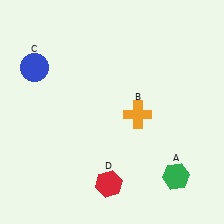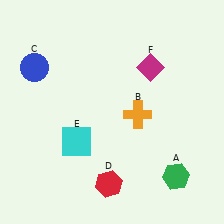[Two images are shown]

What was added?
A cyan square (E), a magenta diamond (F) were added in Image 2.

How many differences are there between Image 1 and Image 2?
There are 2 differences between the two images.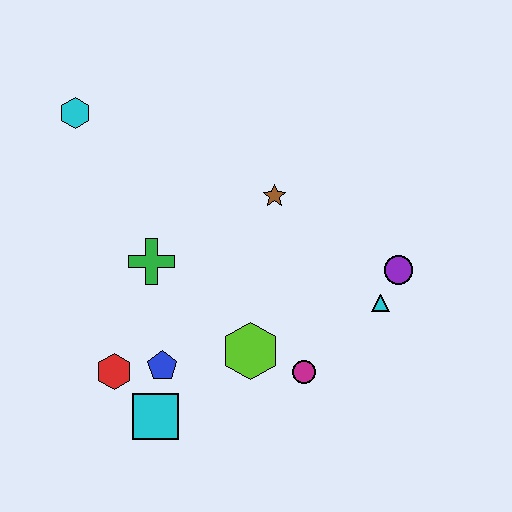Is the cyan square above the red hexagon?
No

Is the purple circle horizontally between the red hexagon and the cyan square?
No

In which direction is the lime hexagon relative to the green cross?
The lime hexagon is to the right of the green cross.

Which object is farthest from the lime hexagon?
The cyan hexagon is farthest from the lime hexagon.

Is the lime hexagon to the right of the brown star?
No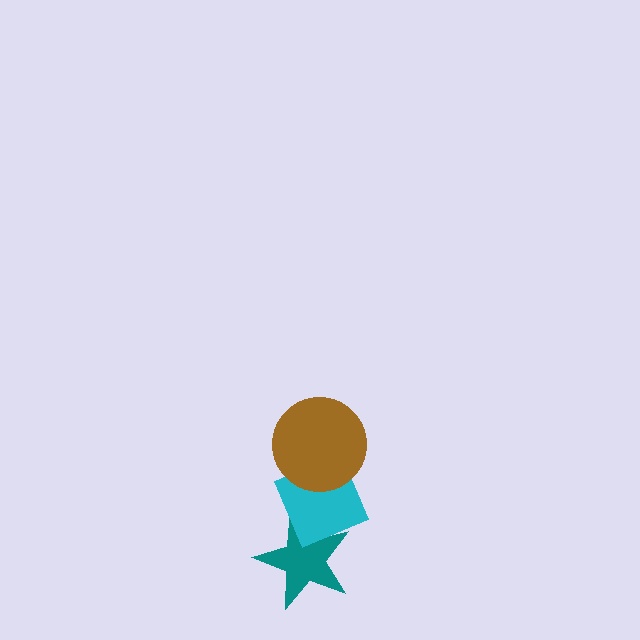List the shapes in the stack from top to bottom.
From top to bottom: the brown circle, the cyan diamond, the teal star.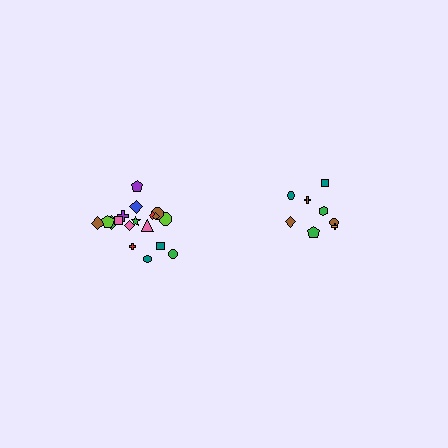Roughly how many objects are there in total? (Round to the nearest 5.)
Roughly 25 objects in total.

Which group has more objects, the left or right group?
The left group.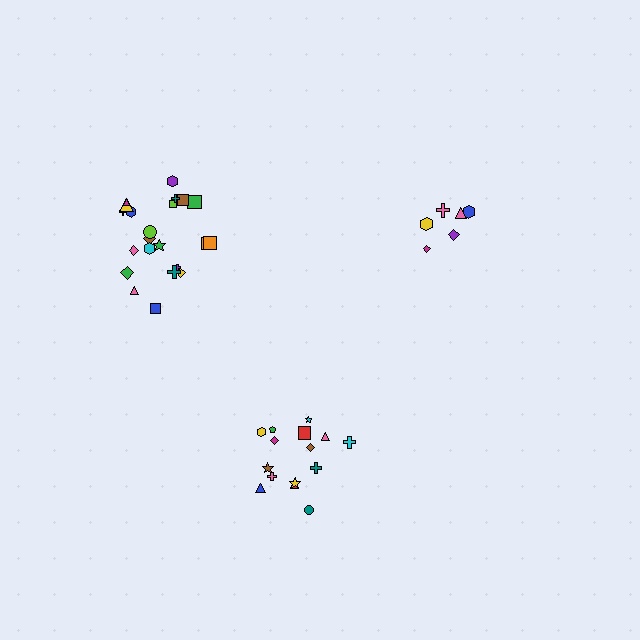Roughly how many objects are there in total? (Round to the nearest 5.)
Roughly 45 objects in total.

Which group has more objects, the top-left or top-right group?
The top-left group.